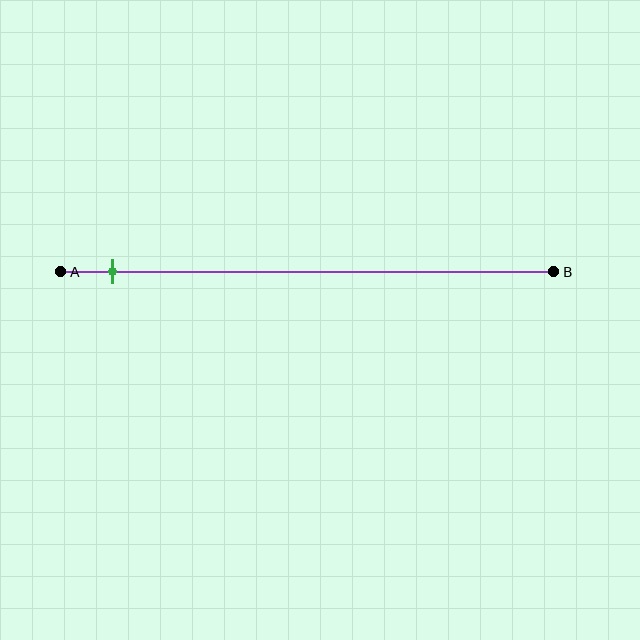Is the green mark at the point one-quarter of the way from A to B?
No, the mark is at about 10% from A, not at the 25% one-quarter point.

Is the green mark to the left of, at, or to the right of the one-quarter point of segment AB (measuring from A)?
The green mark is to the left of the one-quarter point of segment AB.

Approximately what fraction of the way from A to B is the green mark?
The green mark is approximately 10% of the way from A to B.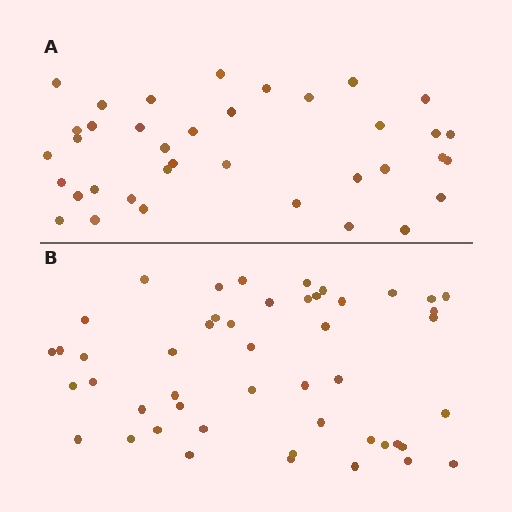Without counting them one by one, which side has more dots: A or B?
Region B (the bottom region) has more dots.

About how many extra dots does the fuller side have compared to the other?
Region B has roughly 12 or so more dots than region A.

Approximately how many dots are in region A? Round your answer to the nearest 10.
About 40 dots. (The exact count is 37, which rounds to 40.)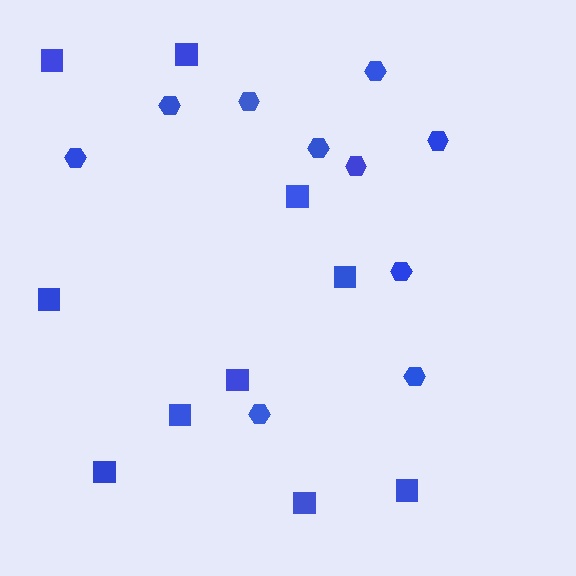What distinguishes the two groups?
There are 2 groups: one group of squares (10) and one group of hexagons (10).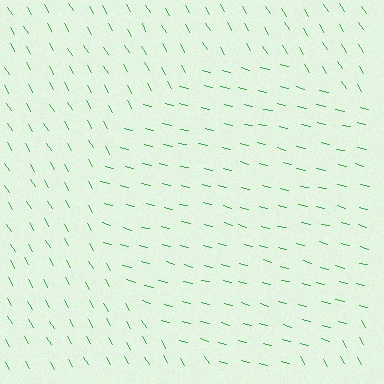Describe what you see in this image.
The image is filled with small green line segments. A circle region in the image has lines oriented differently from the surrounding lines, creating a visible texture boundary.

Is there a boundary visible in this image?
Yes, there is a texture boundary formed by a change in line orientation.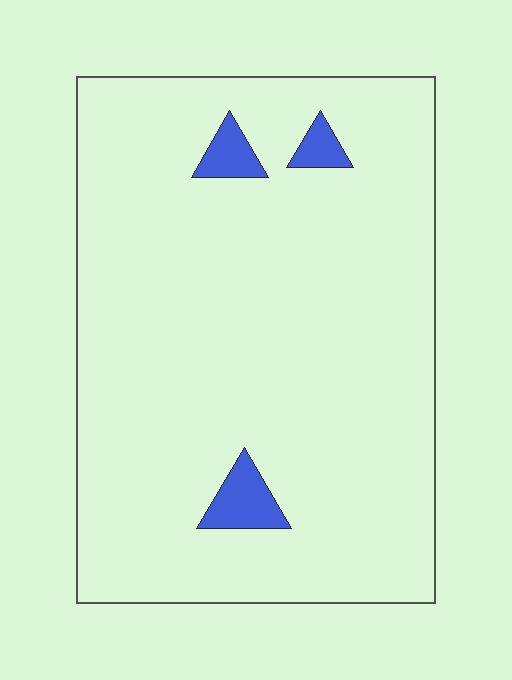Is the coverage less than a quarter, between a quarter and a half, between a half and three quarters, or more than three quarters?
Less than a quarter.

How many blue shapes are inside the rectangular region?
3.